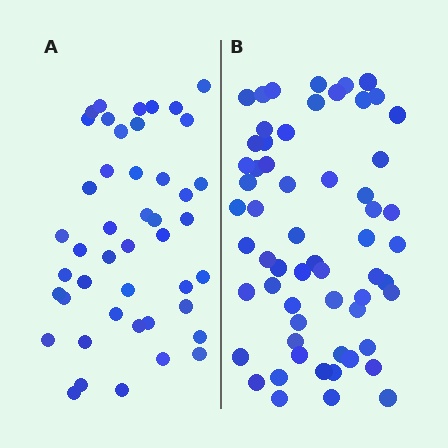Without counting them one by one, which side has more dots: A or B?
Region B (the right region) has more dots.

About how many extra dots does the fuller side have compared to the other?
Region B has approximately 15 more dots than region A.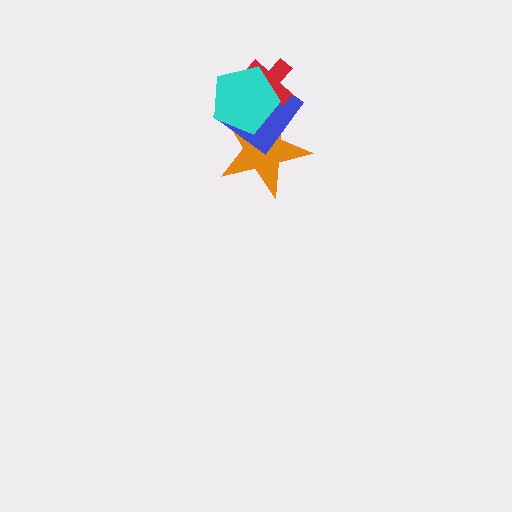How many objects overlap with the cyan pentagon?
3 objects overlap with the cyan pentagon.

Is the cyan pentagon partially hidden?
No, no other shape covers it.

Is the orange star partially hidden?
Yes, it is partially covered by another shape.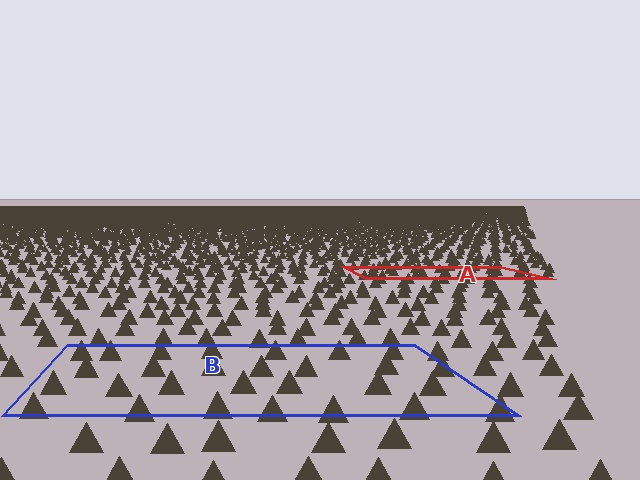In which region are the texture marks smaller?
The texture marks are smaller in region A, because it is farther away.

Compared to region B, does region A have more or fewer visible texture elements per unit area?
Region A has more texture elements per unit area — they are packed more densely because it is farther away.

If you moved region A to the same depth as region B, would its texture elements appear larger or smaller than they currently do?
They would appear larger. At a closer depth, the same texture elements are projected at a bigger on-screen size.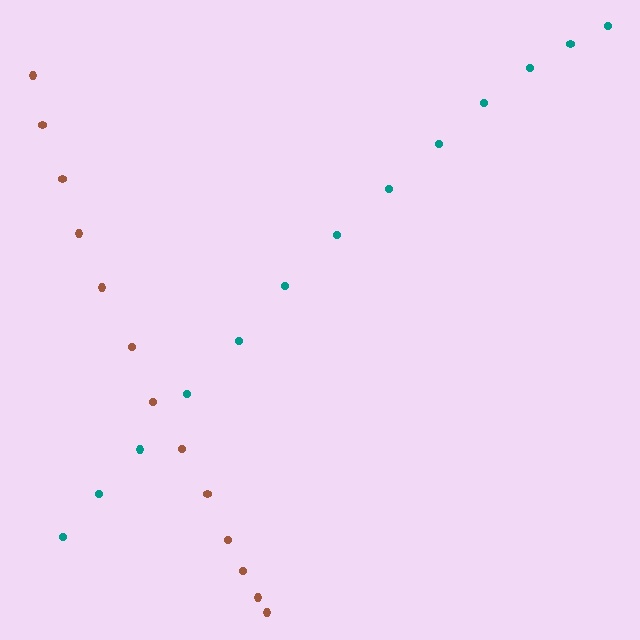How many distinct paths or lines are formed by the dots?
There are 2 distinct paths.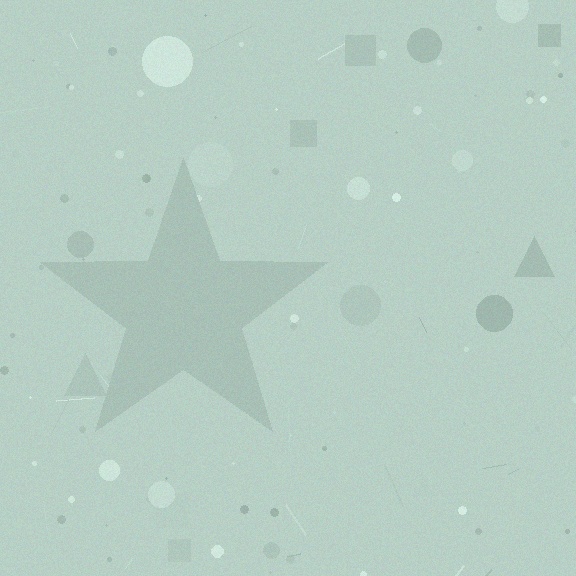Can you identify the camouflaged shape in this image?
The camouflaged shape is a star.